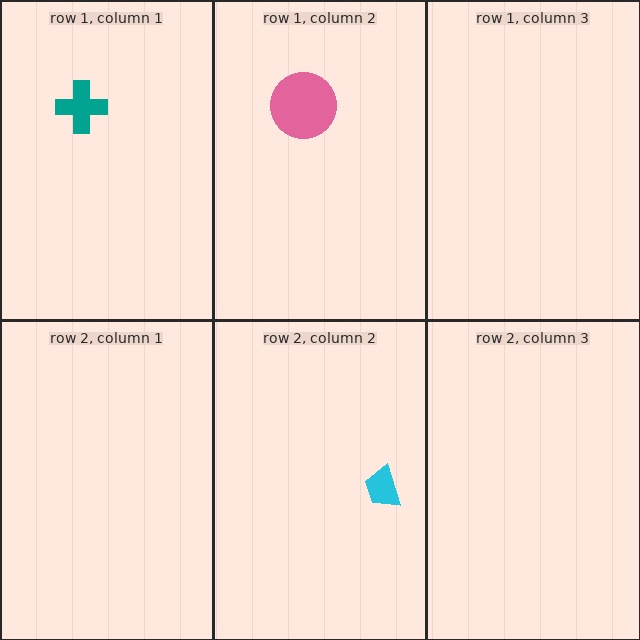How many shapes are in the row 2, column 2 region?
1.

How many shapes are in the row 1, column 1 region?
1.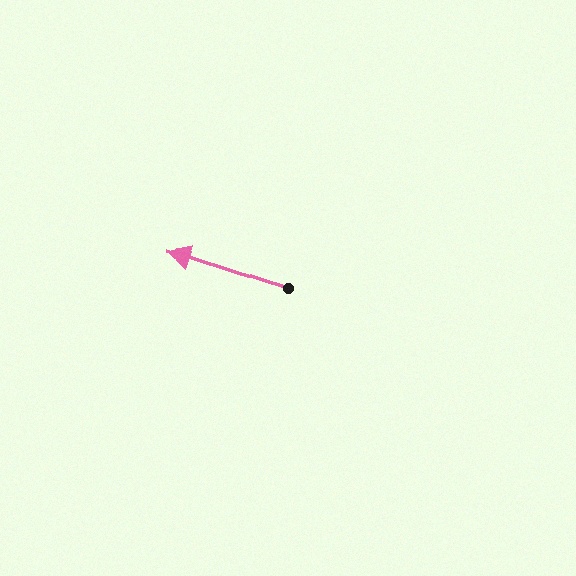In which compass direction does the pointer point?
West.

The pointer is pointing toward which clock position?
Roughly 10 o'clock.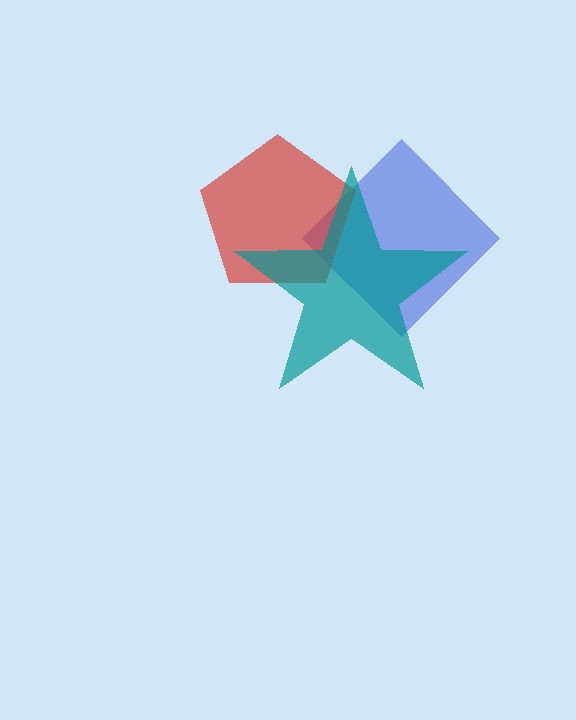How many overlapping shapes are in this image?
There are 3 overlapping shapes in the image.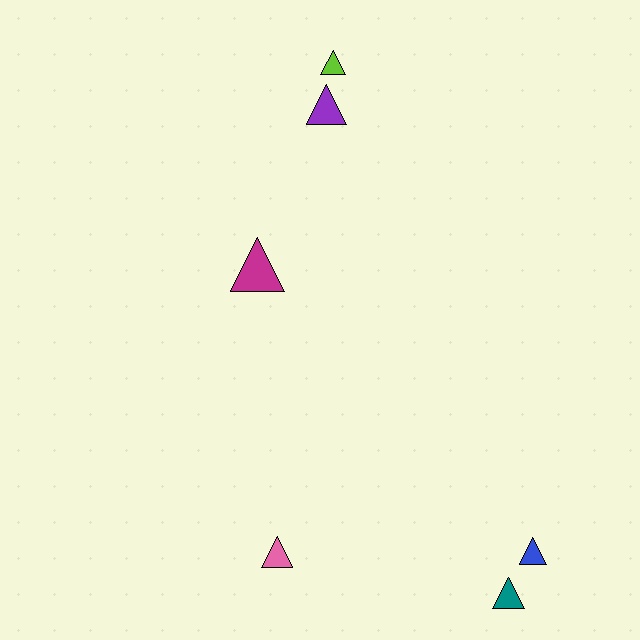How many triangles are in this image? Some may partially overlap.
There are 6 triangles.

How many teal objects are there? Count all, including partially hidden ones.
There is 1 teal object.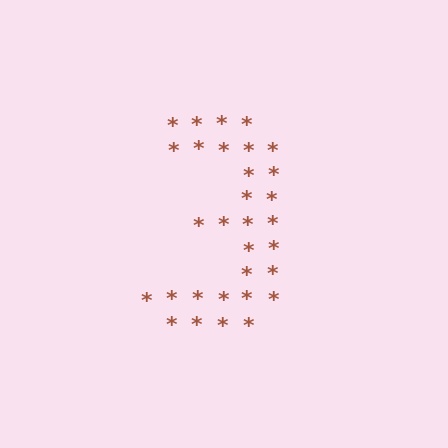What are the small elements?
The small elements are asterisks.